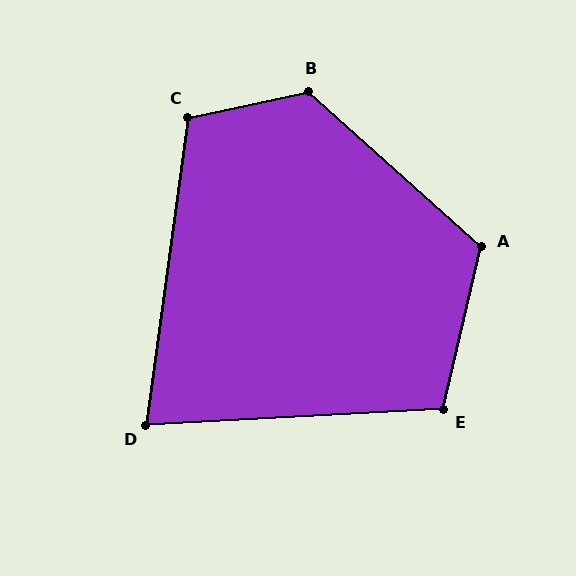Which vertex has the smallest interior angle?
D, at approximately 79 degrees.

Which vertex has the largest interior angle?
B, at approximately 126 degrees.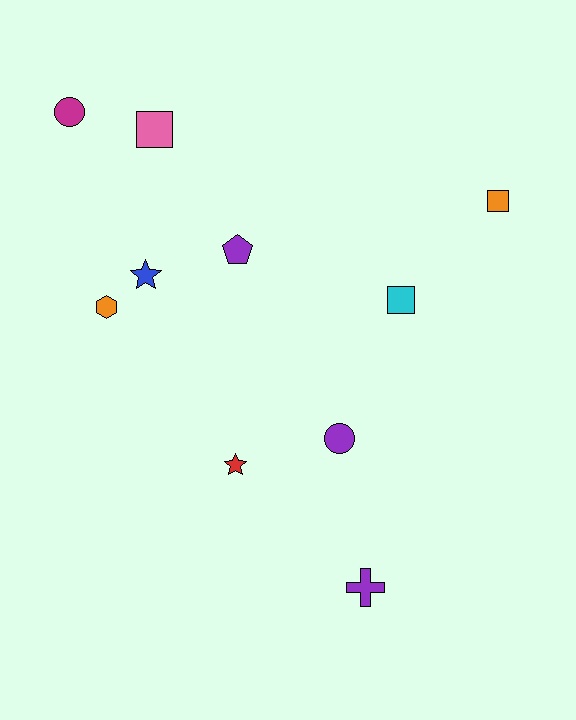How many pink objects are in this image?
There is 1 pink object.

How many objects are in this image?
There are 10 objects.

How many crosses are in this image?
There is 1 cross.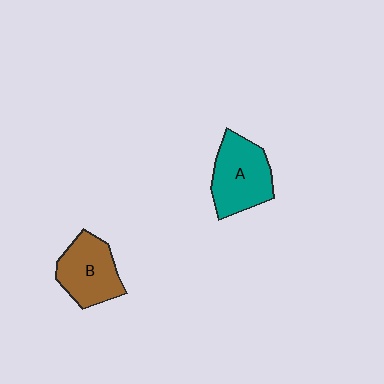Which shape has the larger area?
Shape A (teal).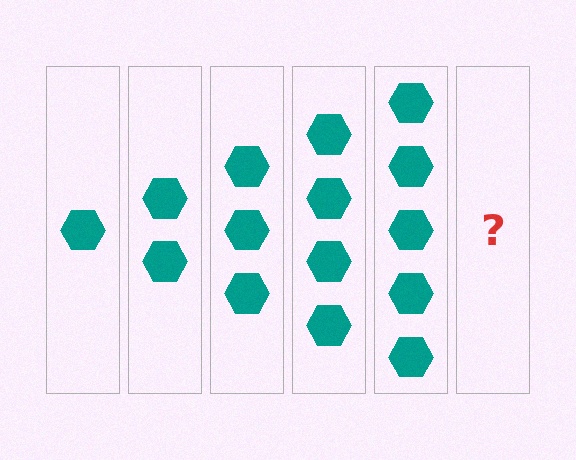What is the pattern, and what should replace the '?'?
The pattern is that each step adds one more hexagon. The '?' should be 6 hexagons.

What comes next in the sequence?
The next element should be 6 hexagons.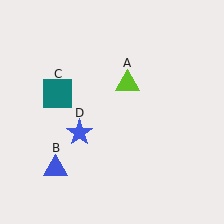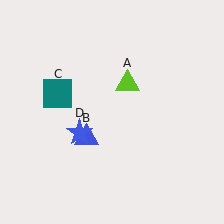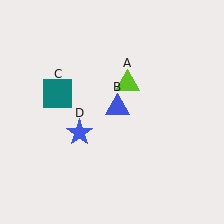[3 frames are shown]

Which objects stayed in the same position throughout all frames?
Lime triangle (object A) and teal square (object C) and blue star (object D) remained stationary.